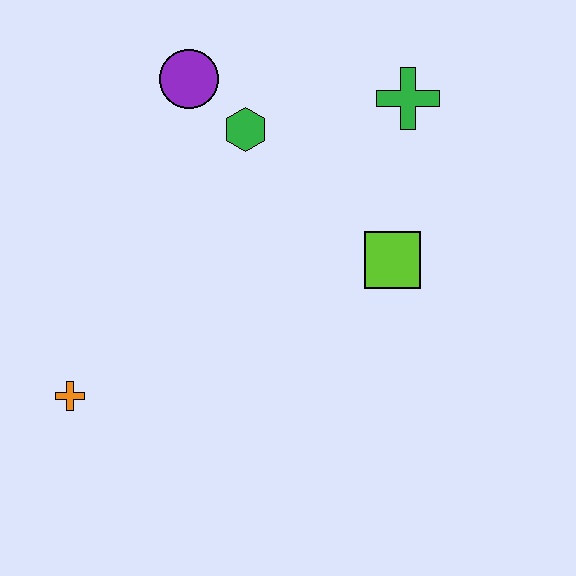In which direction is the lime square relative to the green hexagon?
The lime square is to the right of the green hexagon.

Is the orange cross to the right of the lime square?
No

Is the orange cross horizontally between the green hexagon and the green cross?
No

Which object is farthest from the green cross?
The orange cross is farthest from the green cross.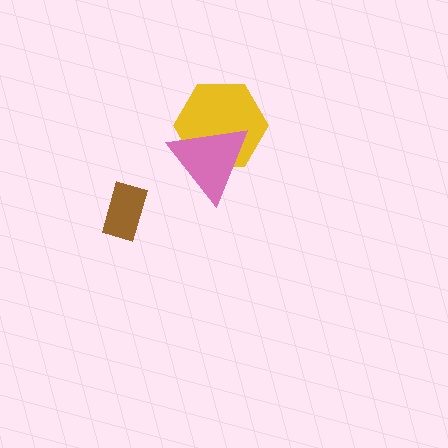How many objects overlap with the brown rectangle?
0 objects overlap with the brown rectangle.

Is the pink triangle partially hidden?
No, no other shape covers it.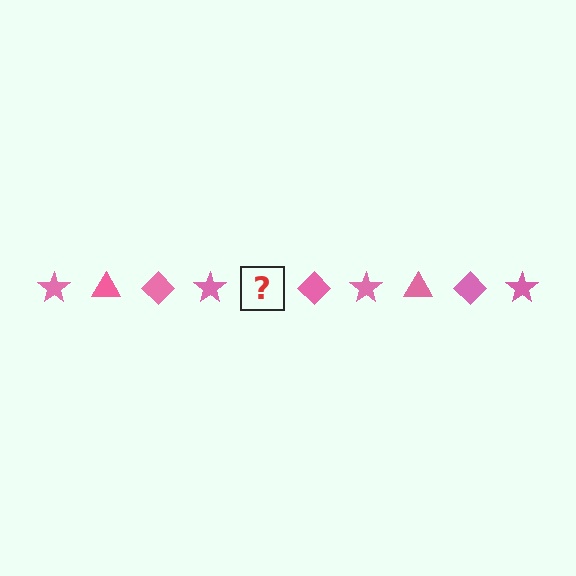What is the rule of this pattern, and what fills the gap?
The rule is that the pattern cycles through star, triangle, diamond shapes in pink. The gap should be filled with a pink triangle.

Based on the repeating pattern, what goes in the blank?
The blank should be a pink triangle.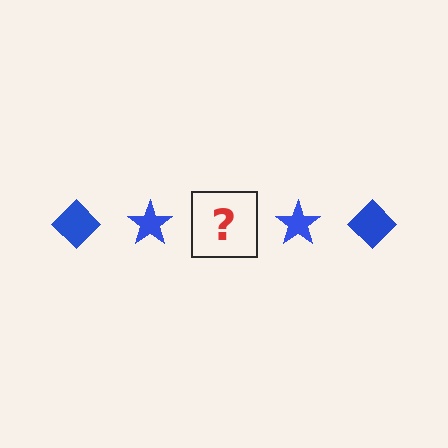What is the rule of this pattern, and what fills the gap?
The rule is that the pattern cycles through diamond, star shapes in blue. The gap should be filled with a blue diamond.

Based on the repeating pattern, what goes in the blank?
The blank should be a blue diamond.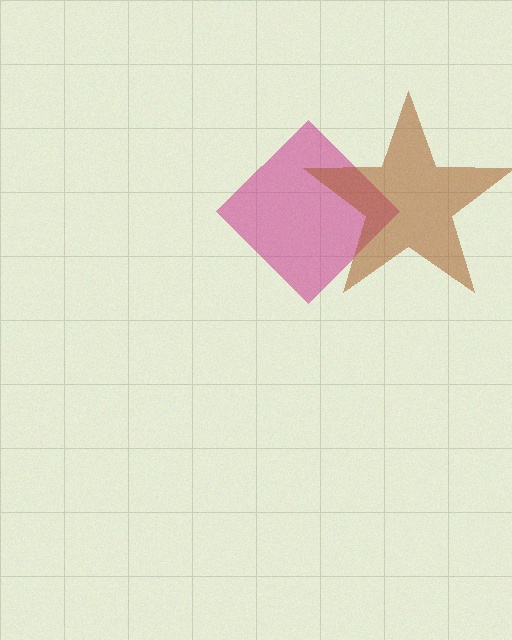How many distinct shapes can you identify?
There are 2 distinct shapes: a magenta diamond, a brown star.